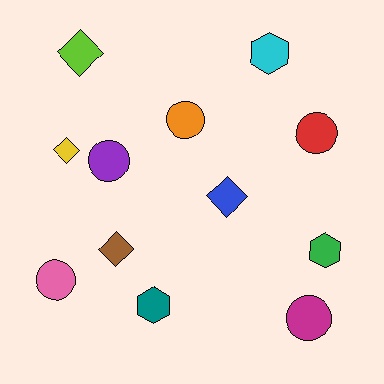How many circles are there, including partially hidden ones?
There are 5 circles.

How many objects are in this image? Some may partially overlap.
There are 12 objects.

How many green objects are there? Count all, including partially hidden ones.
There is 1 green object.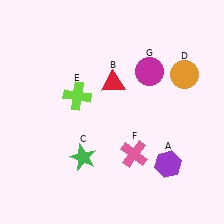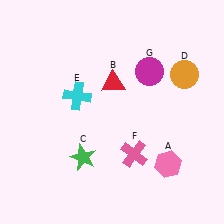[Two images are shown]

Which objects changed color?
A changed from purple to pink. E changed from lime to cyan.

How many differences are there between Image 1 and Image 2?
There are 2 differences between the two images.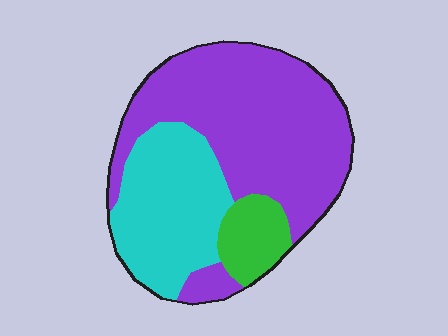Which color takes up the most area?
Purple, at roughly 60%.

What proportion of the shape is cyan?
Cyan covers about 30% of the shape.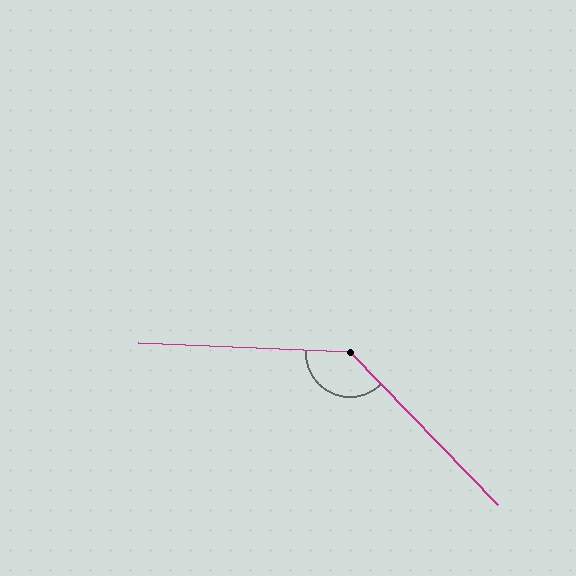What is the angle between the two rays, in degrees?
Approximately 137 degrees.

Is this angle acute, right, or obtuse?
It is obtuse.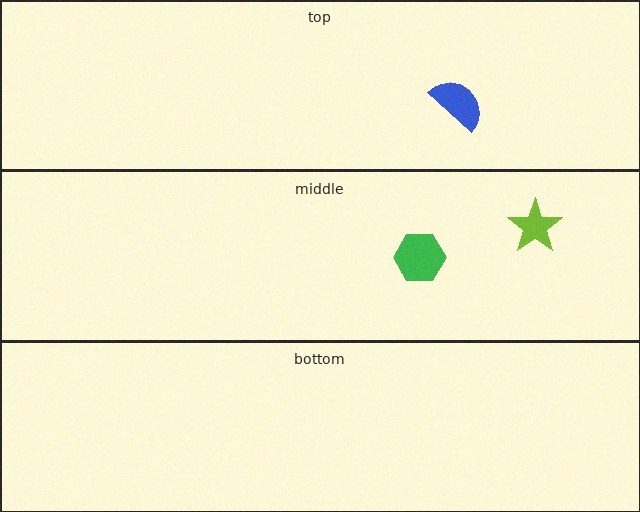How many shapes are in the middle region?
2.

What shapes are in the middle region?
The green hexagon, the lime star.